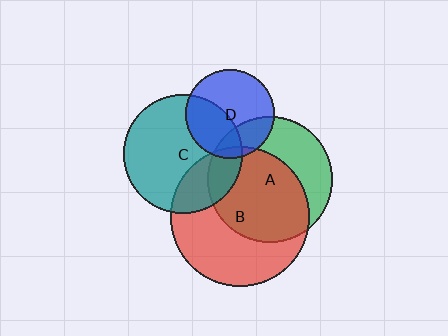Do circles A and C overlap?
Yes.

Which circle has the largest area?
Circle B (red).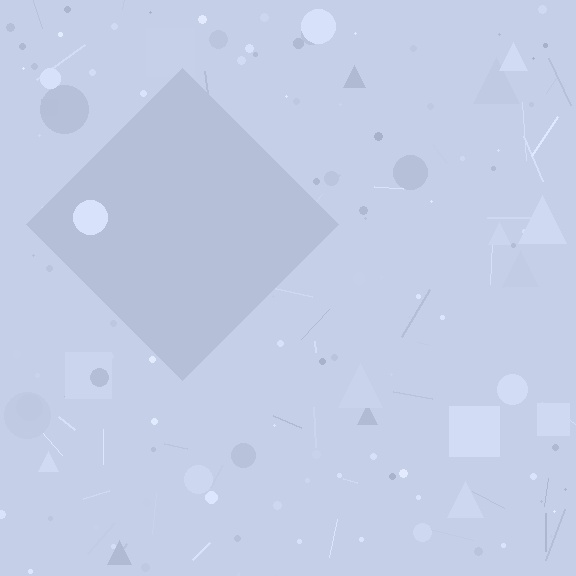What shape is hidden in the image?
A diamond is hidden in the image.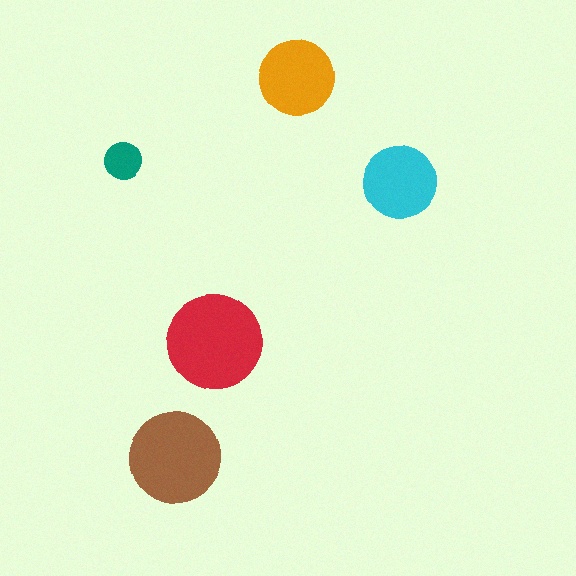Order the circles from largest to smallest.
the red one, the brown one, the orange one, the cyan one, the teal one.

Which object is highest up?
The orange circle is topmost.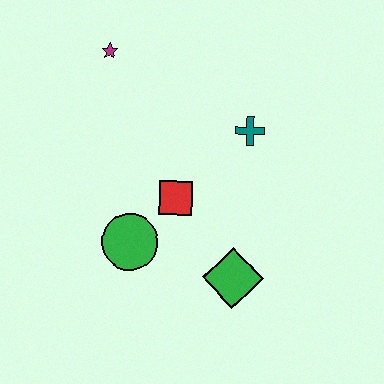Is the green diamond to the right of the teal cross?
No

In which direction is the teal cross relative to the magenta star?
The teal cross is to the right of the magenta star.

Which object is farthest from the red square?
The magenta star is farthest from the red square.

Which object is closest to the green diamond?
The red square is closest to the green diamond.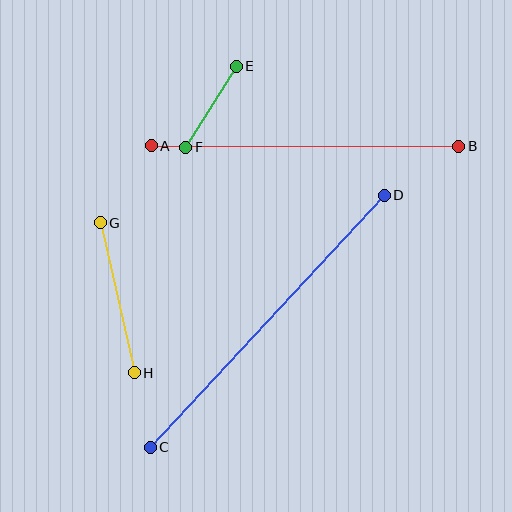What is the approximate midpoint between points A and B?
The midpoint is at approximately (305, 146) pixels.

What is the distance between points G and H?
The distance is approximately 154 pixels.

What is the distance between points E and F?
The distance is approximately 96 pixels.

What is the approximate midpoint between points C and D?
The midpoint is at approximately (267, 321) pixels.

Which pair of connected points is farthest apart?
Points C and D are farthest apart.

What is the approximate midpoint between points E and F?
The midpoint is at approximately (211, 107) pixels.